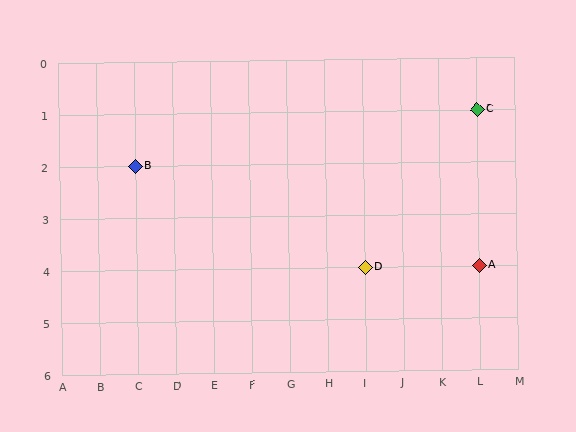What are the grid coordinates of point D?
Point D is at grid coordinates (I, 4).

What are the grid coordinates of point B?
Point B is at grid coordinates (C, 2).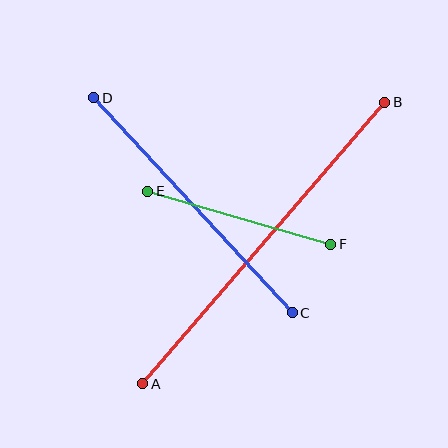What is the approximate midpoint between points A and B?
The midpoint is at approximately (264, 243) pixels.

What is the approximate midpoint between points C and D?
The midpoint is at approximately (193, 205) pixels.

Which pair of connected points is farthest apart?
Points A and B are farthest apart.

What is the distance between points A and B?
The distance is approximately 372 pixels.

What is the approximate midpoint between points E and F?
The midpoint is at approximately (239, 218) pixels.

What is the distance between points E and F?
The distance is approximately 190 pixels.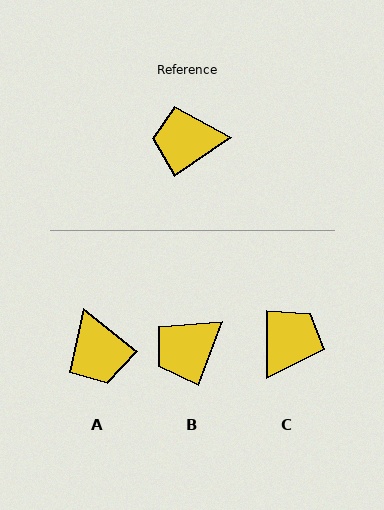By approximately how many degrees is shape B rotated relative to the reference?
Approximately 34 degrees counter-clockwise.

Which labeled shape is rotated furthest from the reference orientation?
C, about 124 degrees away.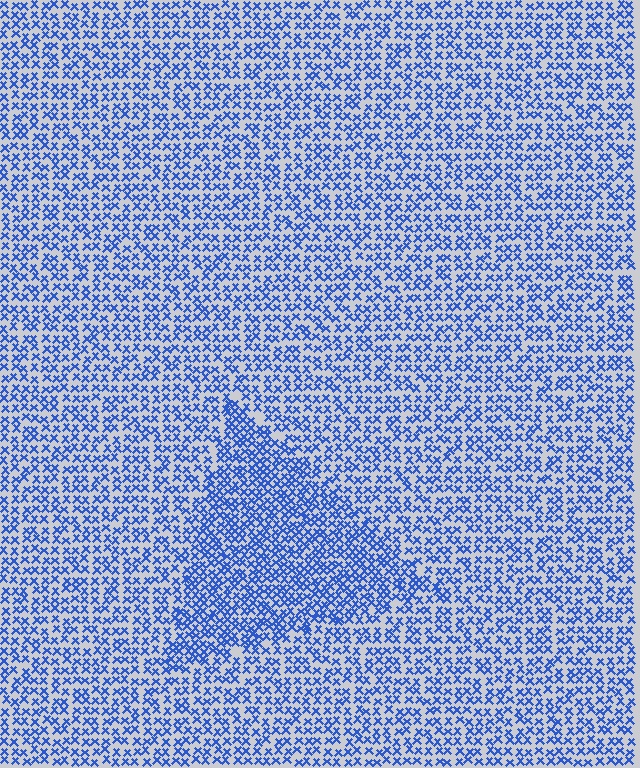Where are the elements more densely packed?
The elements are more densely packed inside the triangle boundary.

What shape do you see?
I see a triangle.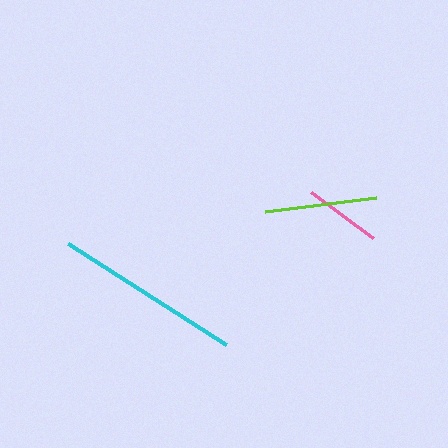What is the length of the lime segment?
The lime segment is approximately 111 pixels long.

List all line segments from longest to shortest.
From longest to shortest: cyan, lime, pink.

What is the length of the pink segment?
The pink segment is approximately 78 pixels long.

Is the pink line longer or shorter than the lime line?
The lime line is longer than the pink line.